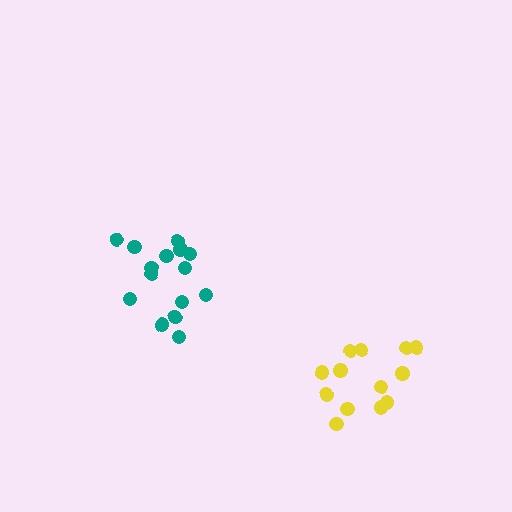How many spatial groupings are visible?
There are 2 spatial groupings.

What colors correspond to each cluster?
The clusters are colored: yellow, teal.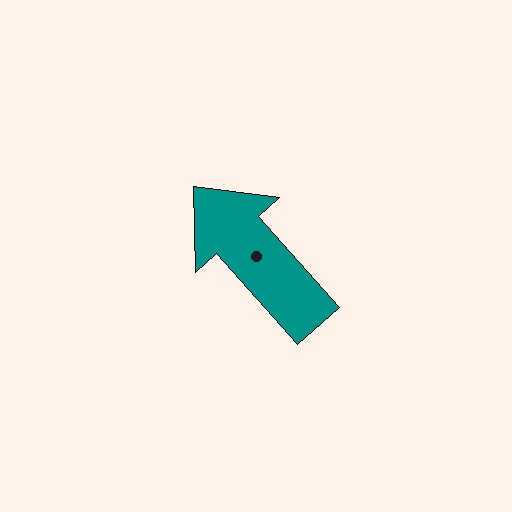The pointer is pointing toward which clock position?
Roughly 11 o'clock.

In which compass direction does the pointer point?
Northwest.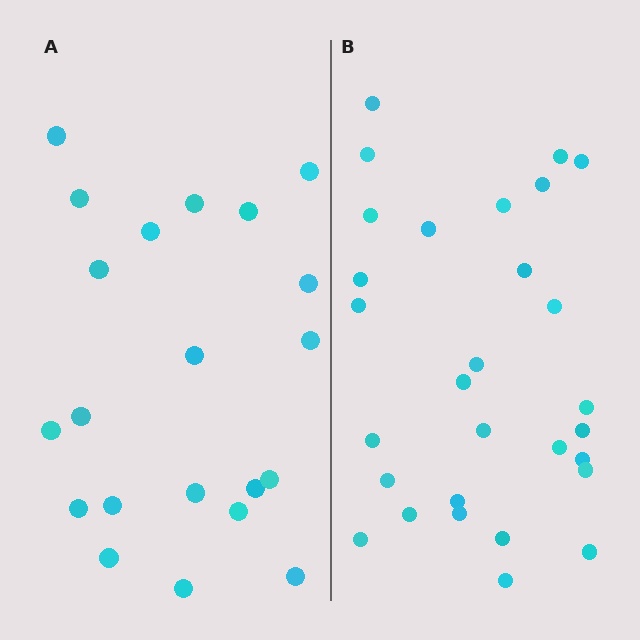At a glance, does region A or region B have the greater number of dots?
Region B (the right region) has more dots.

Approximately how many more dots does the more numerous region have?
Region B has roughly 8 or so more dots than region A.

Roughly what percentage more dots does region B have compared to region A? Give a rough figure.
About 40% more.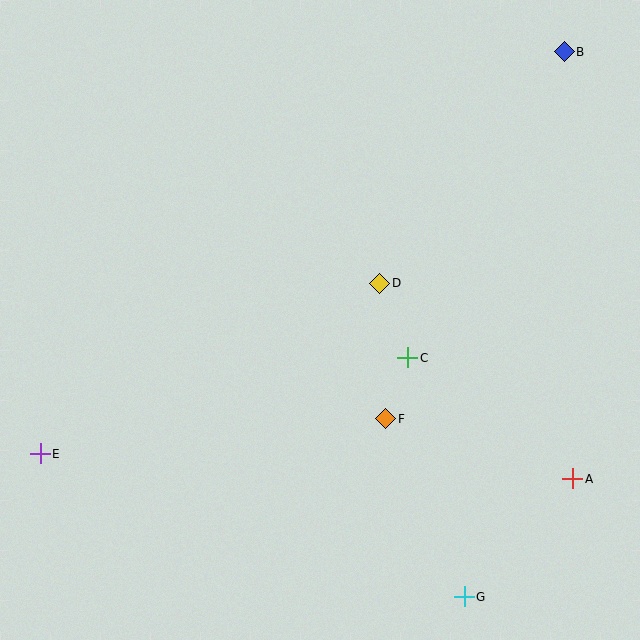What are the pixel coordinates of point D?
Point D is at (380, 283).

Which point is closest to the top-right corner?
Point B is closest to the top-right corner.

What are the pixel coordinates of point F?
Point F is at (386, 419).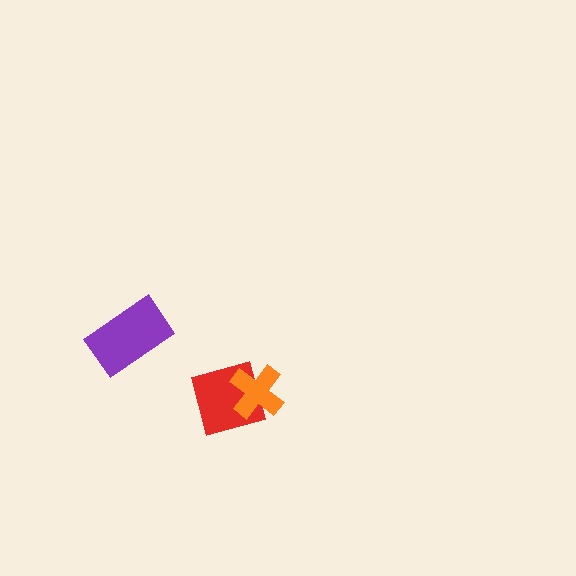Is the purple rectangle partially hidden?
No, no other shape covers it.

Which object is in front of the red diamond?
The orange cross is in front of the red diamond.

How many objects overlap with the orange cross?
1 object overlaps with the orange cross.